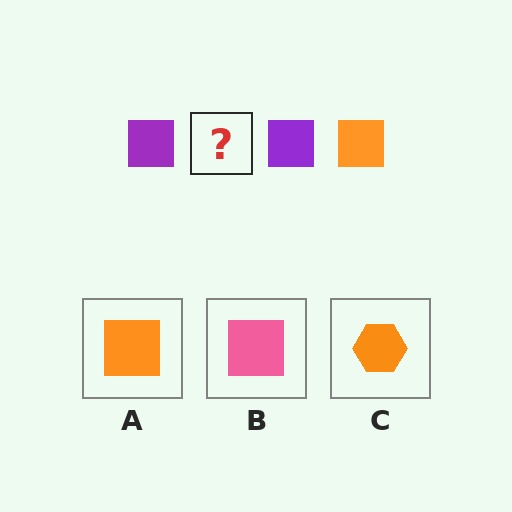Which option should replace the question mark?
Option A.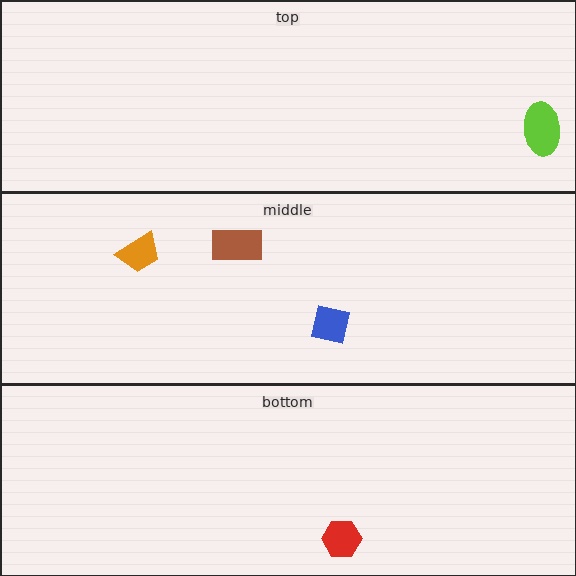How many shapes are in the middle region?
3.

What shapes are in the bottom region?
The red hexagon.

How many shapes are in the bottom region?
1.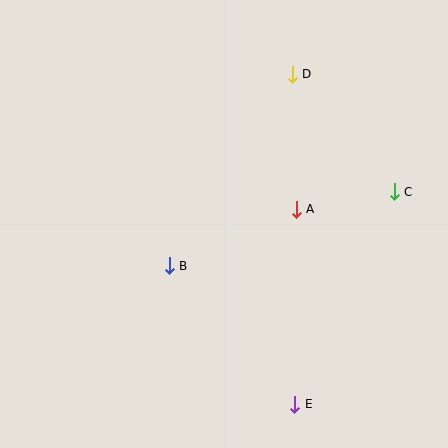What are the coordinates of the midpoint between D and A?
The midpoint between D and A is at (294, 142).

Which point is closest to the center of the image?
Point B at (169, 266) is closest to the center.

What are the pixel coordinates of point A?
Point A is at (296, 209).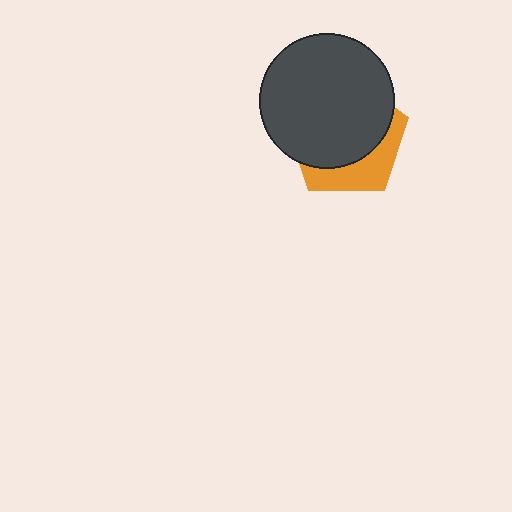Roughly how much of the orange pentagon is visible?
A small part of it is visible (roughly 32%).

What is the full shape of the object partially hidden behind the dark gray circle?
The partially hidden object is an orange pentagon.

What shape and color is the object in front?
The object in front is a dark gray circle.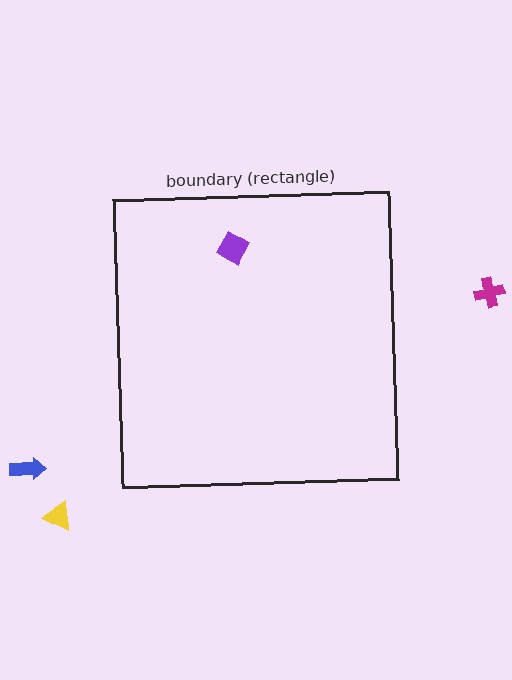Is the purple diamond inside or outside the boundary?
Inside.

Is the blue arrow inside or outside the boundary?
Outside.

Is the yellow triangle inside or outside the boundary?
Outside.